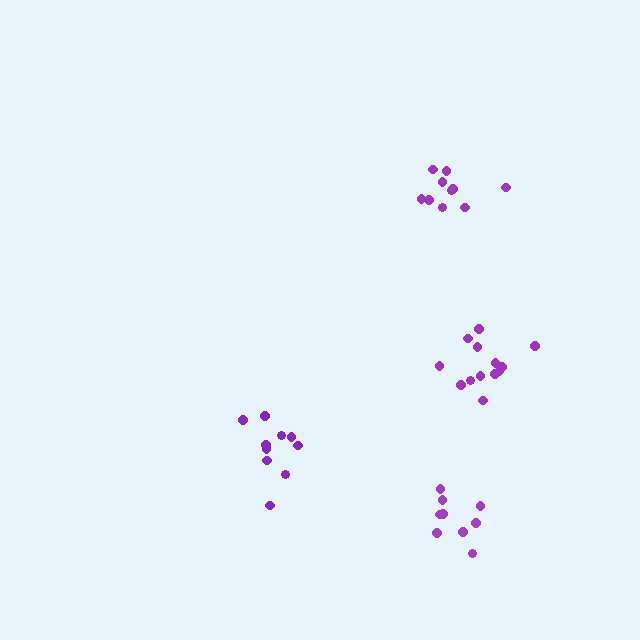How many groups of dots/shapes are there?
There are 4 groups.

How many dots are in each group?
Group 1: 13 dots, Group 2: 10 dots, Group 3: 9 dots, Group 4: 10 dots (42 total).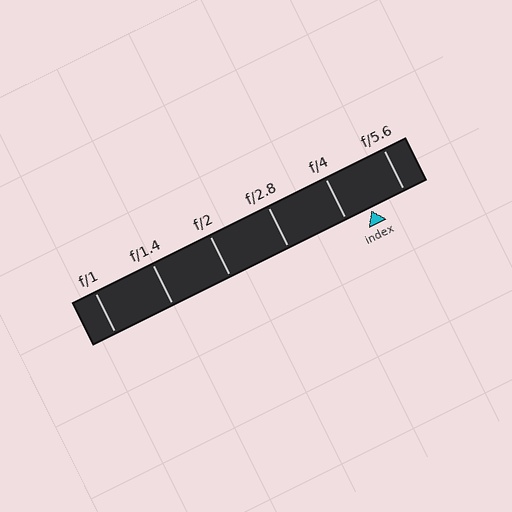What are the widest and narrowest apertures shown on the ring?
The widest aperture shown is f/1 and the narrowest is f/5.6.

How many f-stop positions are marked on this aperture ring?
There are 6 f-stop positions marked.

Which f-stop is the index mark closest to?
The index mark is closest to f/4.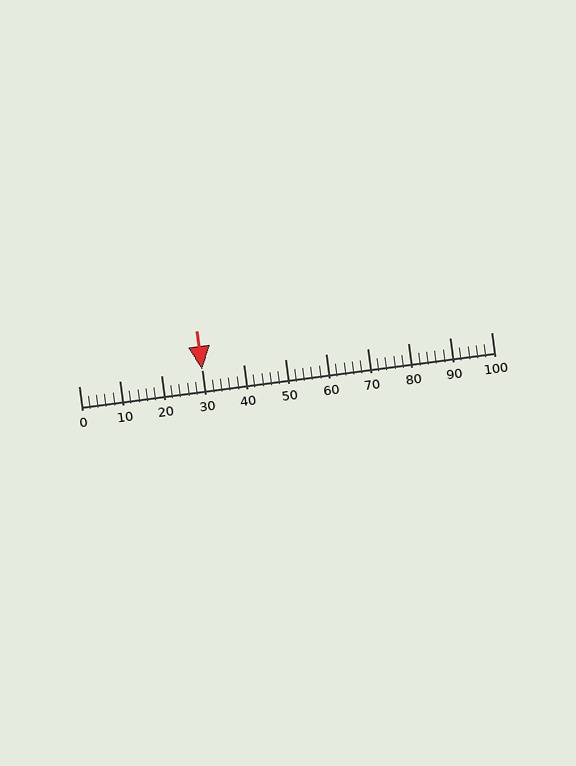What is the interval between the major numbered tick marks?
The major tick marks are spaced 10 units apart.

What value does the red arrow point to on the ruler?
The red arrow points to approximately 30.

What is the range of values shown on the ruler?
The ruler shows values from 0 to 100.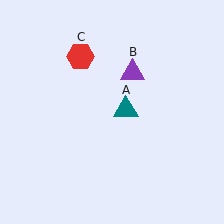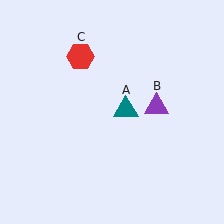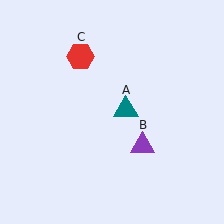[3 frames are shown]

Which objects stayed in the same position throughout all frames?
Teal triangle (object A) and red hexagon (object C) remained stationary.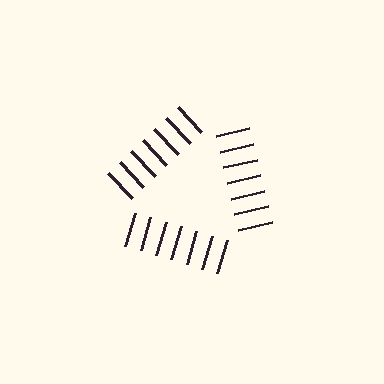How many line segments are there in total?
21 — 7 along each of the 3 edges.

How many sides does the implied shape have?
3 sides — the line-ends trace a triangle.